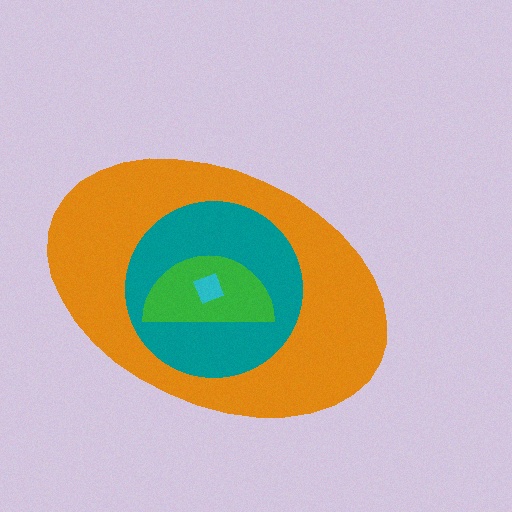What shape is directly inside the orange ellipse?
The teal circle.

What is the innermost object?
The cyan diamond.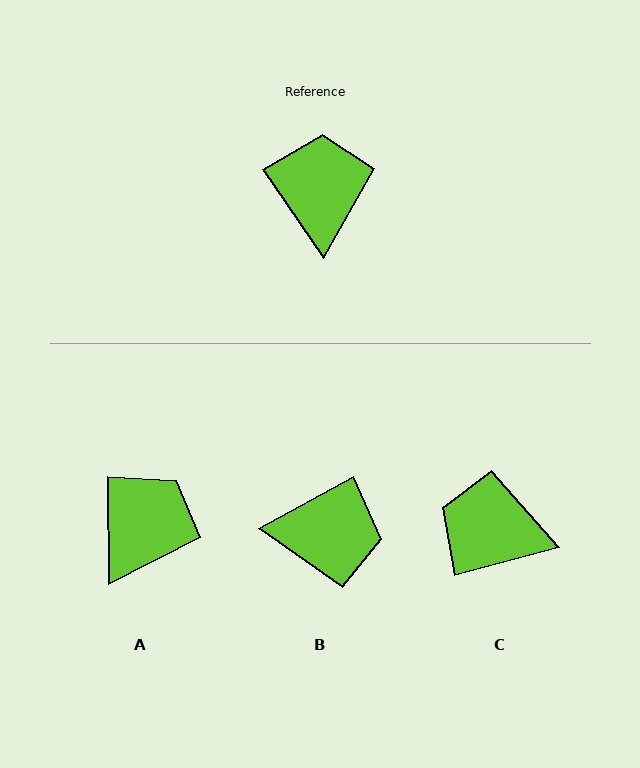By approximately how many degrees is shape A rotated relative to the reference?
Approximately 34 degrees clockwise.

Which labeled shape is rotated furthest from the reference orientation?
B, about 96 degrees away.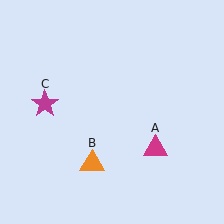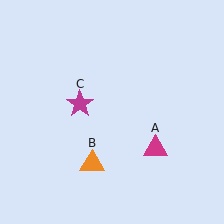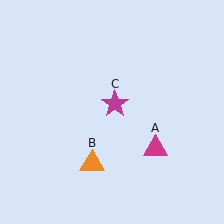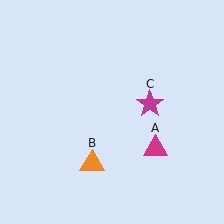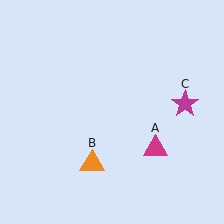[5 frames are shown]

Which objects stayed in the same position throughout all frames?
Magenta triangle (object A) and orange triangle (object B) remained stationary.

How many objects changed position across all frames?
1 object changed position: magenta star (object C).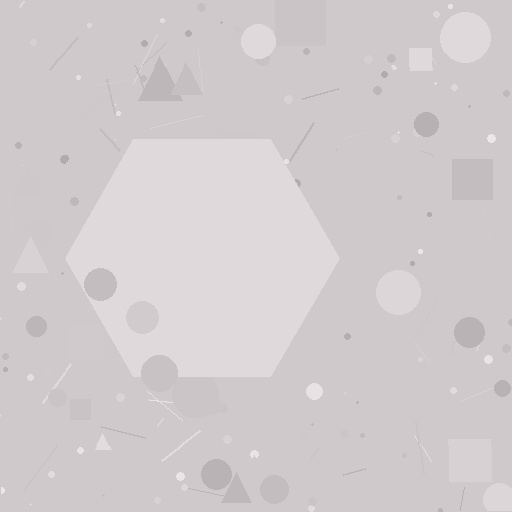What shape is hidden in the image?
A hexagon is hidden in the image.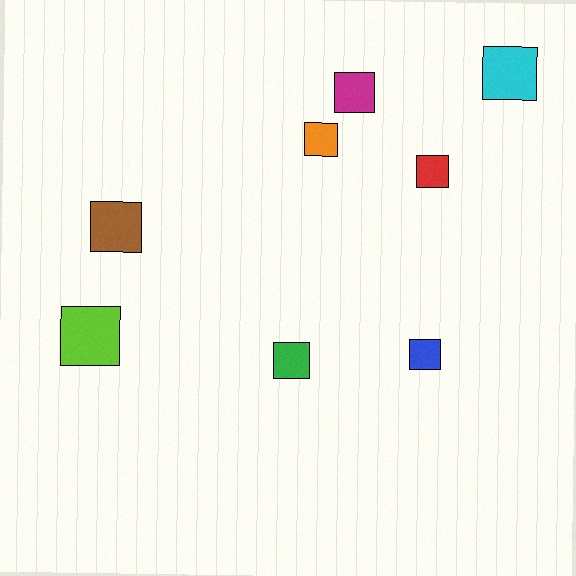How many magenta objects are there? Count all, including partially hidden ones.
There is 1 magenta object.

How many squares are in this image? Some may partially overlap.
There are 8 squares.